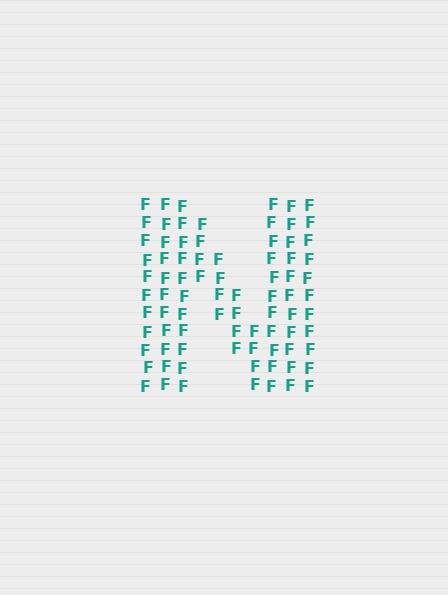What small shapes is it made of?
It is made of small letter F's.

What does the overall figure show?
The overall figure shows the letter N.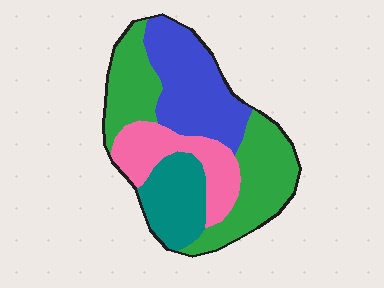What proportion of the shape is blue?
Blue covers roughly 25% of the shape.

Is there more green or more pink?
Green.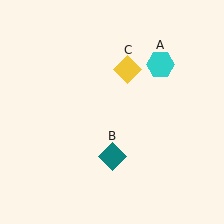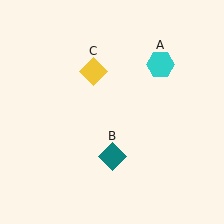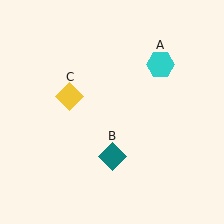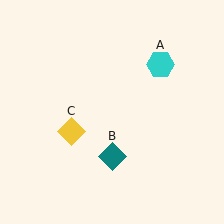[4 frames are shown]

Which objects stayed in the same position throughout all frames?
Cyan hexagon (object A) and teal diamond (object B) remained stationary.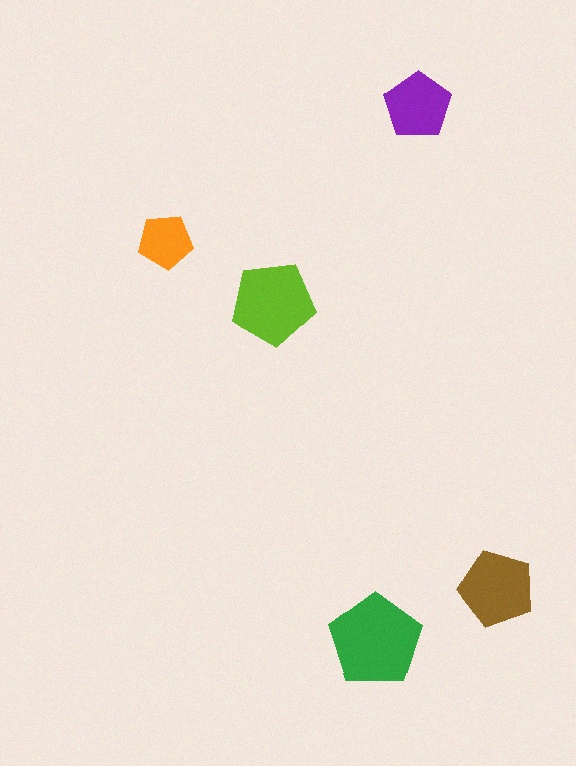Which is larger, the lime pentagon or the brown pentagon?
The lime one.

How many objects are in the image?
There are 5 objects in the image.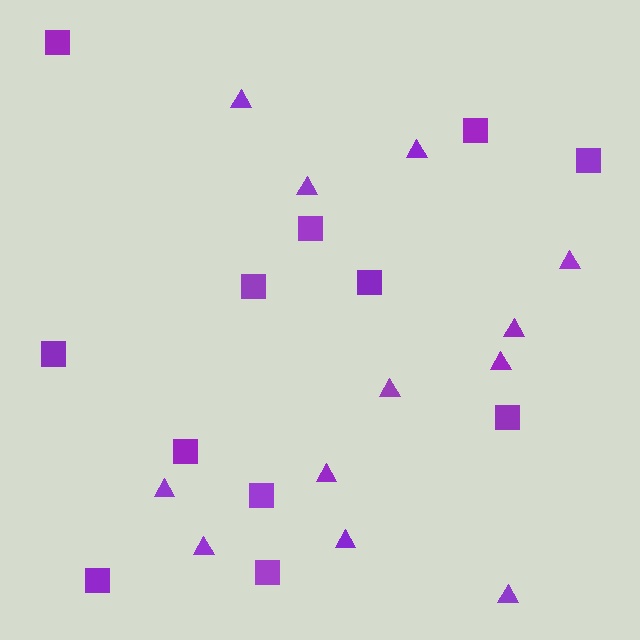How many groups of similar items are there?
There are 2 groups: one group of squares (12) and one group of triangles (12).